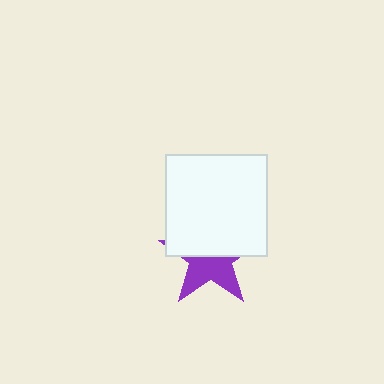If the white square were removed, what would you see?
You would see the complete purple star.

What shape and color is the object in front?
The object in front is a white square.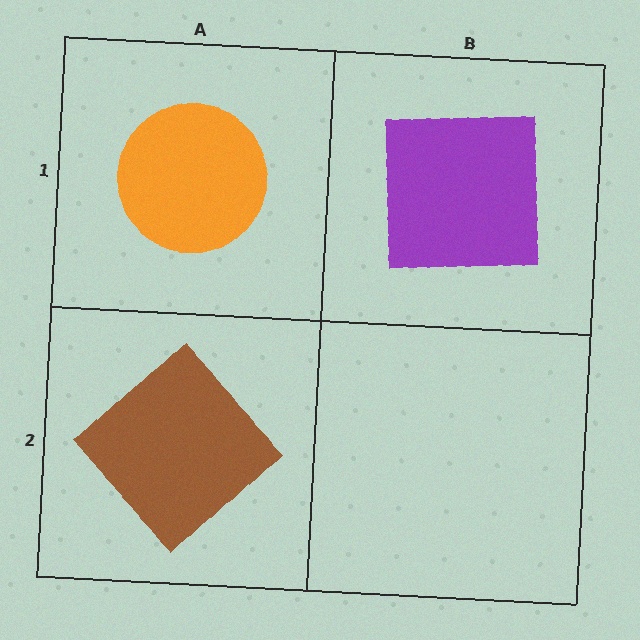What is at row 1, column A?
An orange circle.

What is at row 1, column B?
A purple square.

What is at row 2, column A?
A brown diamond.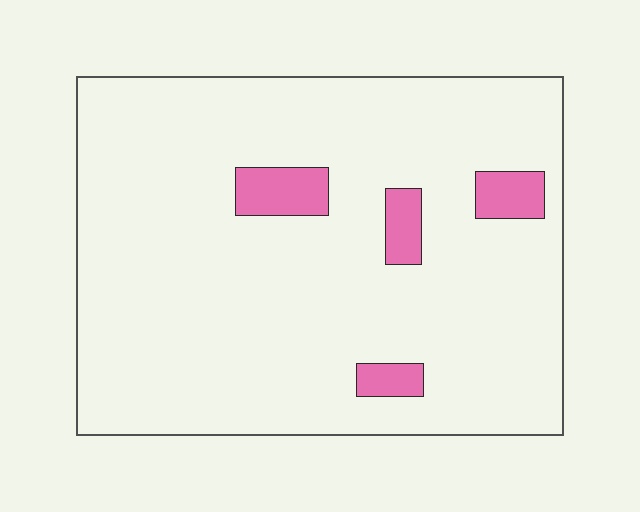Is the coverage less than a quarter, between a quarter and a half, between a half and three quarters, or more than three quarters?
Less than a quarter.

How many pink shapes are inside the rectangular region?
4.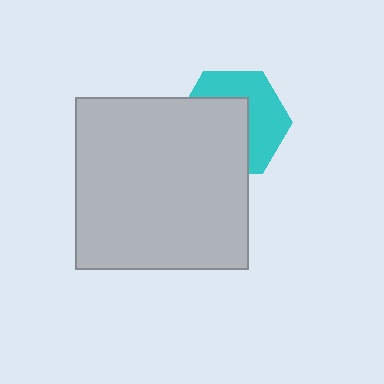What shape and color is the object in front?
The object in front is a light gray square.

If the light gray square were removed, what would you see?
You would see the complete cyan hexagon.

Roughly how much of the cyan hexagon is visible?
About half of it is visible (roughly 47%).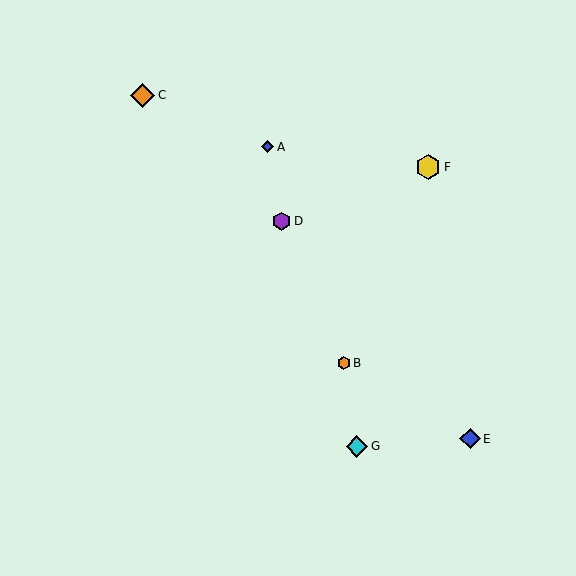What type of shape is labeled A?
Shape A is a blue diamond.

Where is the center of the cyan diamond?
The center of the cyan diamond is at (357, 446).